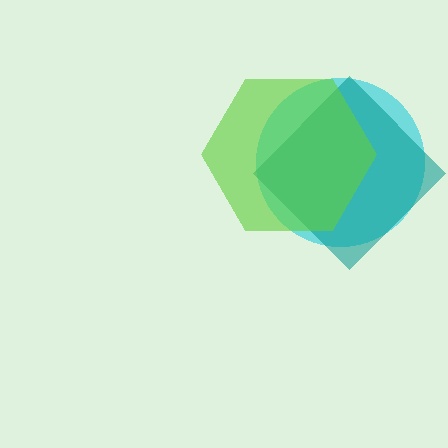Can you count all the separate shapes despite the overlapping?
Yes, there are 3 separate shapes.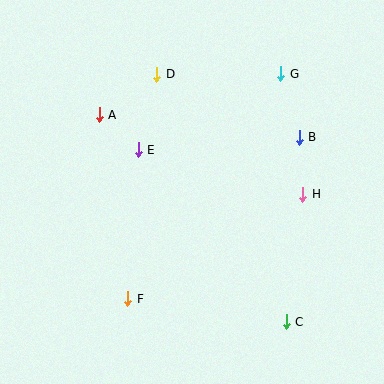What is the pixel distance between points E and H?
The distance between E and H is 170 pixels.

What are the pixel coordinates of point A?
Point A is at (99, 115).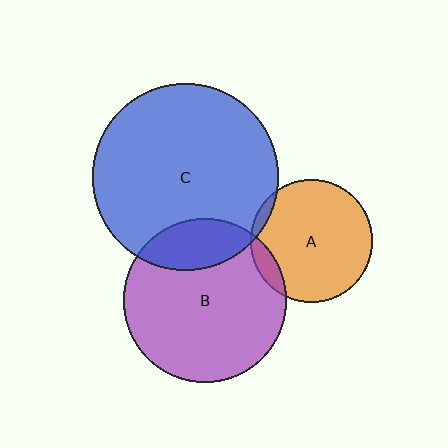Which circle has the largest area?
Circle C (blue).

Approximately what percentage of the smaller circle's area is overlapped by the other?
Approximately 10%.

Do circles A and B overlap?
Yes.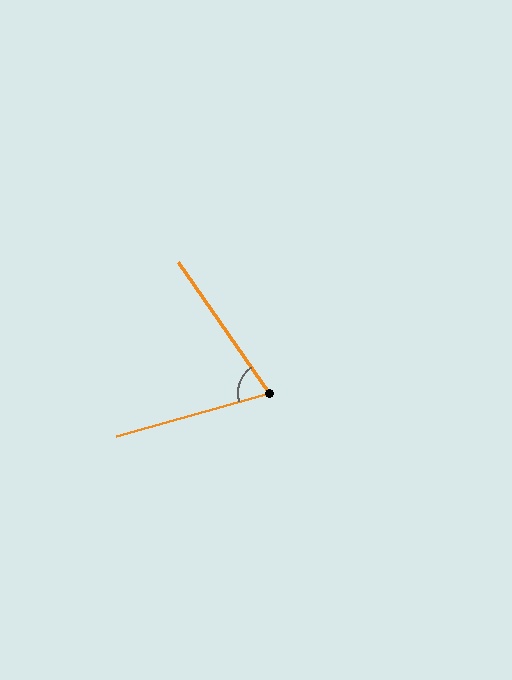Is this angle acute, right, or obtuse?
It is acute.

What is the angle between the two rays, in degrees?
Approximately 71 degrees.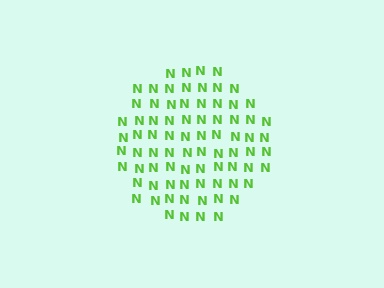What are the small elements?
The small elements are letter N's.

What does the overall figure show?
The overall figure shows a circle.